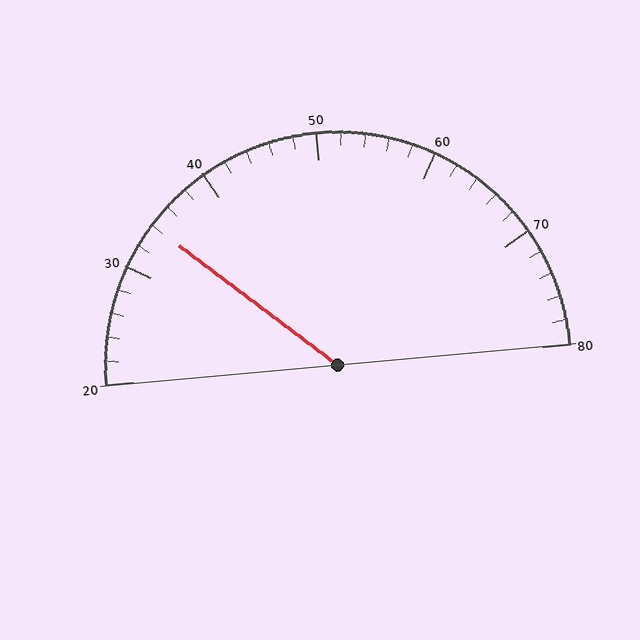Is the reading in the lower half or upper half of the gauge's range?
The reading is in the lower half of the range (20 to 80).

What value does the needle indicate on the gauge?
The needle indicates approximately 34.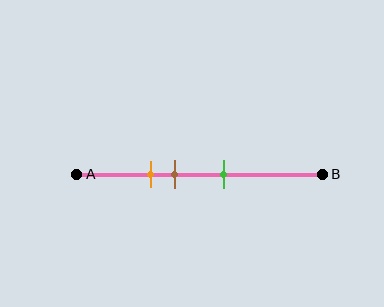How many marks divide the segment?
There are 3 marks dividing the segment.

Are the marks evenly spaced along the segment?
Yes, the marks are approximately evenly spaced.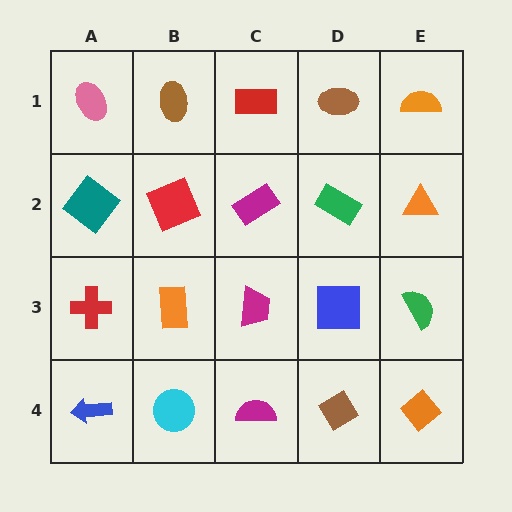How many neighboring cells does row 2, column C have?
4.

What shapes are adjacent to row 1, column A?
A teal diamond (row 2, column A), a brown ellipse (row 1, column B).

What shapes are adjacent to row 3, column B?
A red square (row 2, column B), a cyan circle (row 4, column B), a red cross (row 3, column A), a magenta trapezoid (row 3, column C).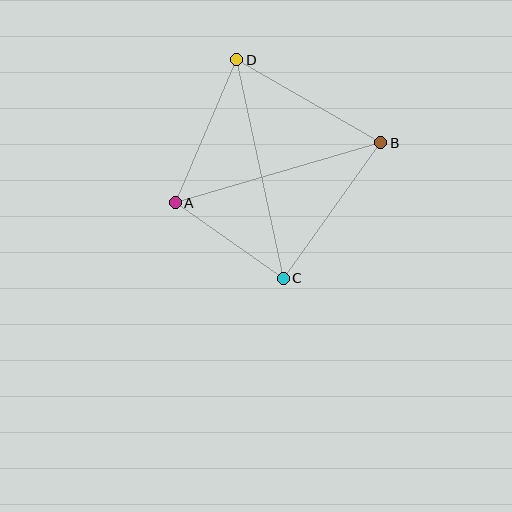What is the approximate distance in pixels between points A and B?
The distance between A and B is approximately 214 pixels.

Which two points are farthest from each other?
Points C and D are farthest from each other.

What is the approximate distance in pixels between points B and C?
The distance between B and C is approximately 167 pixels.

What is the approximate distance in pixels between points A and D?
The distance between A and D is approximately 156 pixels.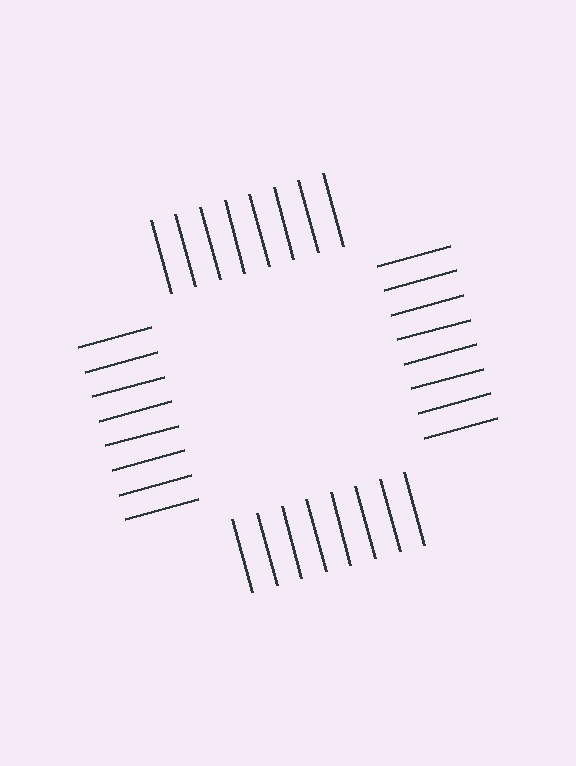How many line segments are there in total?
32 — 8 along each of the 4 edges.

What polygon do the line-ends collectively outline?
An illusory square — the line segments terminate on its edges but no continuous stroke is drawn.